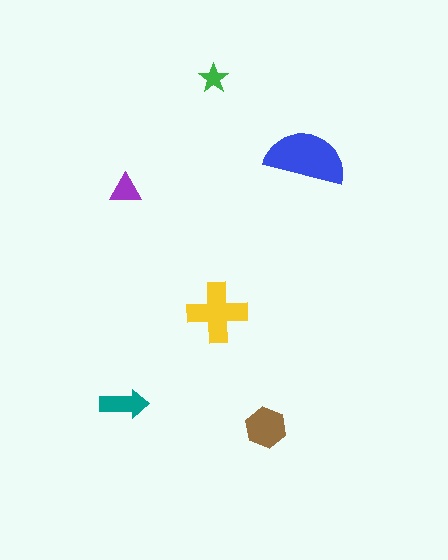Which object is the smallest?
The green star.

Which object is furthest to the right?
The blue semicircle is rightmost.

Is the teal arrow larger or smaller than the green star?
Larger.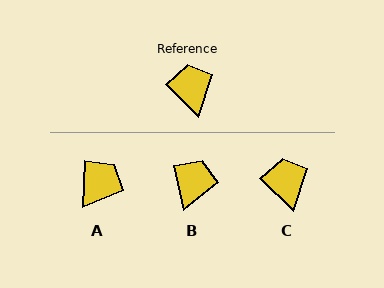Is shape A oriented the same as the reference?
No, it is off by about 49 degrees.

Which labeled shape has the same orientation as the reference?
C.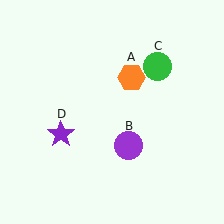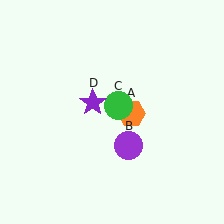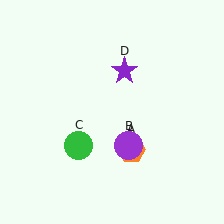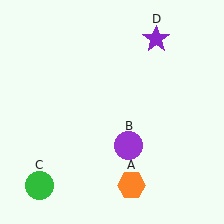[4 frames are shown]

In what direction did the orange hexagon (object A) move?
The orange hexagon (object A) moved down.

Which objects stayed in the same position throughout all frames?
Purple circle (object B) remained stationary.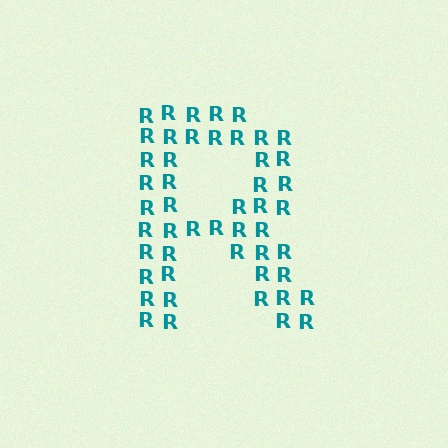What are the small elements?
The small elements are letter R's.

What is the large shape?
The large shape is the letter R.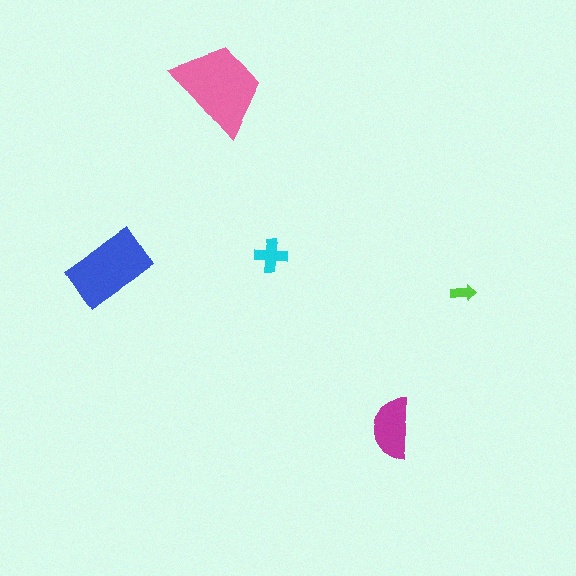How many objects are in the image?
There are 5 objects in the image.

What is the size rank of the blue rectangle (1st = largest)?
2nd.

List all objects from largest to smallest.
The pink trapezoid, the blue rectangle, the magenta semicircle, the cyan cross, the lime arrow.